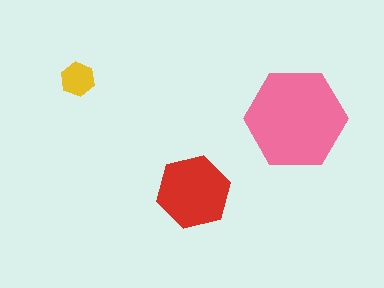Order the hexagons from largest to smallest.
the pink one, the red one, the yellow one.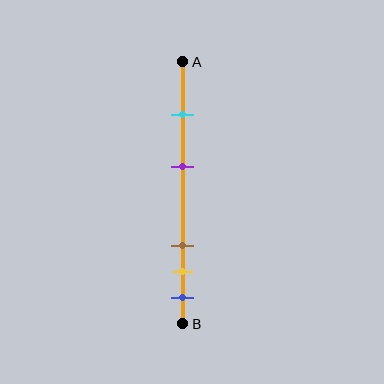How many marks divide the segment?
There are 5 marks dividing the segment.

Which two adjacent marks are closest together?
The yellow and blue marks are the closest adjacent pair.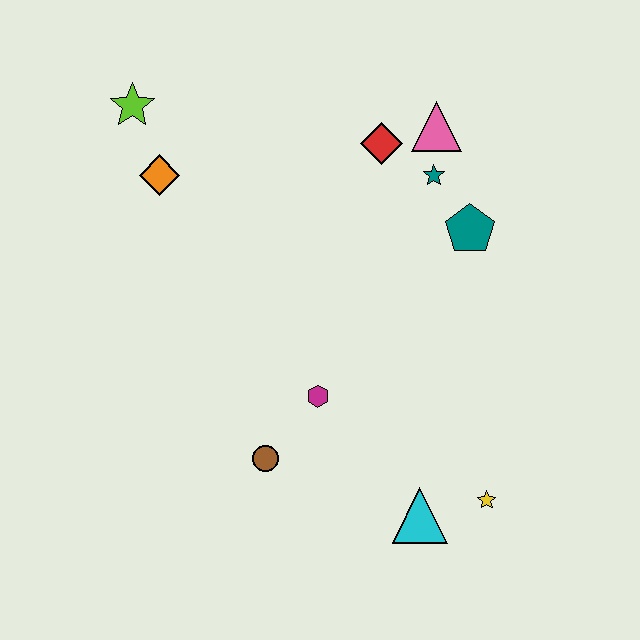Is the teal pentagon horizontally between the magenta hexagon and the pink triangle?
No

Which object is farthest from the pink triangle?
The cyan triangle is farthest from the pink triangle.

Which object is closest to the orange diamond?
The lime star is closest to the orange diamond.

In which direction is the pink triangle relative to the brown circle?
The pink triangle is above the brown circle.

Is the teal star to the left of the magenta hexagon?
No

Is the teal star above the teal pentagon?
Yes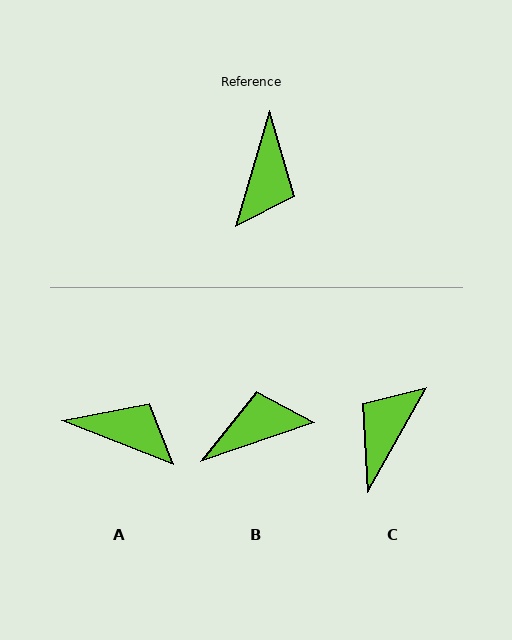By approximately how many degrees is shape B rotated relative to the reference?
Approximately 125 degrees counter-clockwise.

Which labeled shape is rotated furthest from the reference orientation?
C, about 167 degrees away.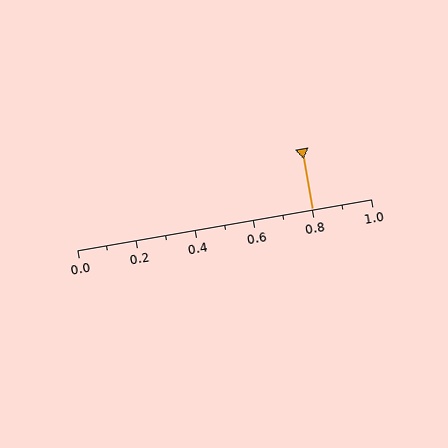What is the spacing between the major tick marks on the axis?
The major ticks are spaced 0.2 apart.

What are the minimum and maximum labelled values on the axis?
The axis runs from 0.0 to 1.0.